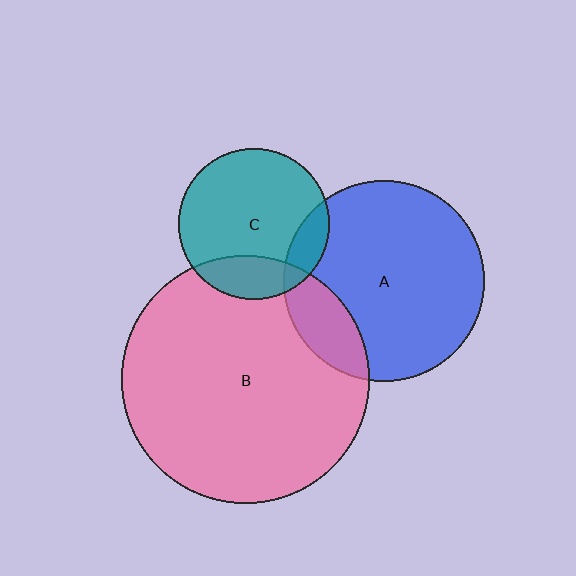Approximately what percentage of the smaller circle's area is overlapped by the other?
Approximately 15%.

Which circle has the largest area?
Circle B (pink).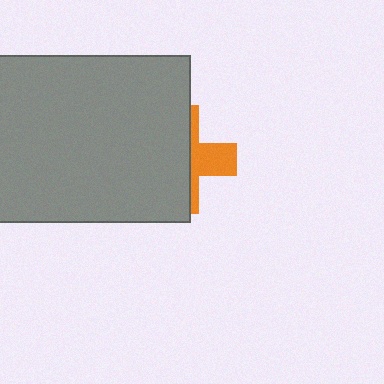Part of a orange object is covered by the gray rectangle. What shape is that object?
It is a cross.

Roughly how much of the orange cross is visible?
A small part of it is visible (roughly 34%).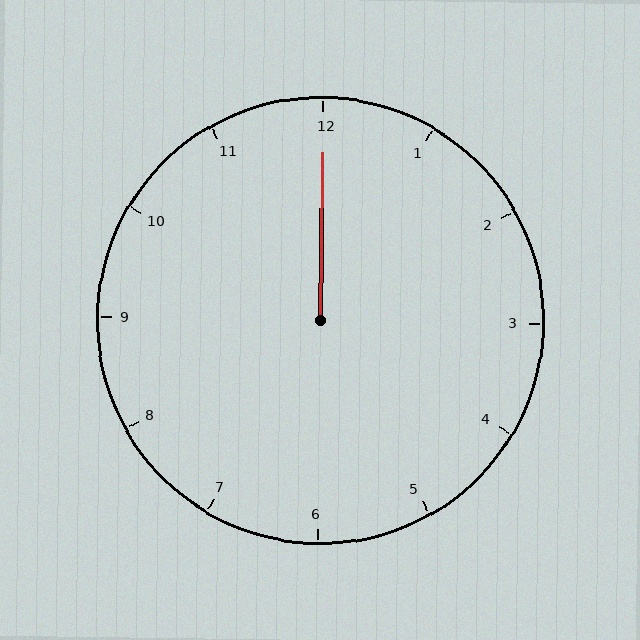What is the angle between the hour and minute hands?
Approximately 0 degrees.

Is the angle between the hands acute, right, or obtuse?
It is acute.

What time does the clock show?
12:00.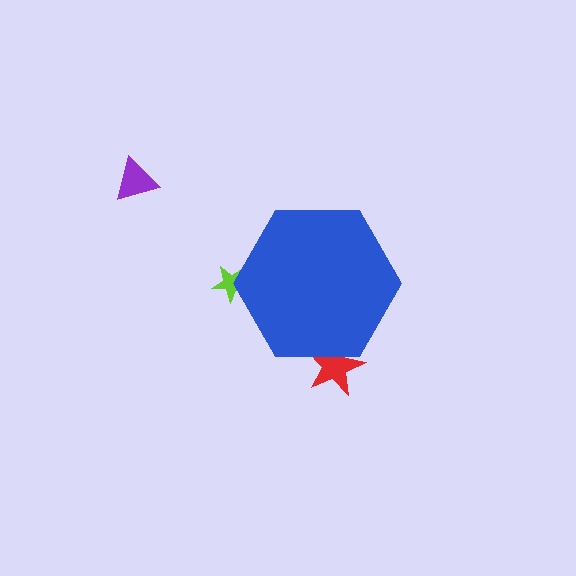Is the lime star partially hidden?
Yes, the lime star is partially hidden behind the blue hexagon.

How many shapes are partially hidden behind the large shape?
2 shapes are partially hidden.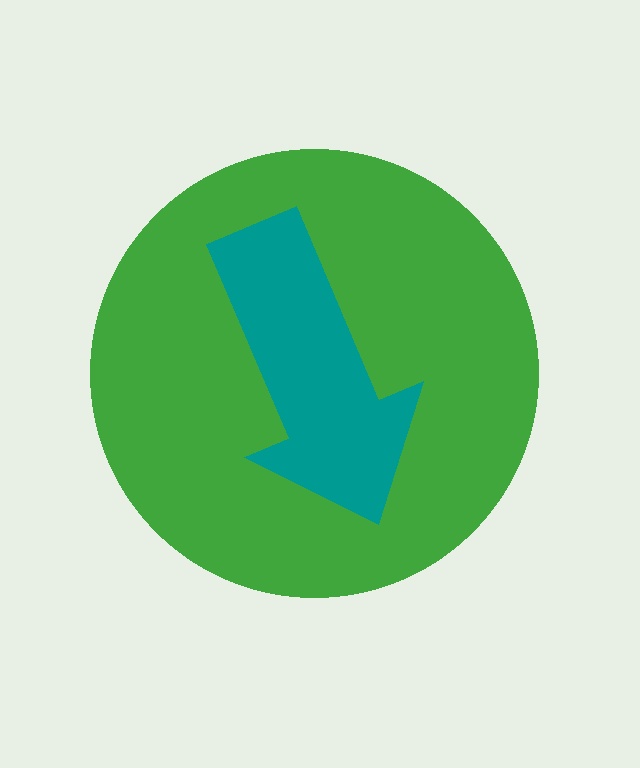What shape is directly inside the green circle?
The teal arrow.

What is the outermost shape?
The green circle.